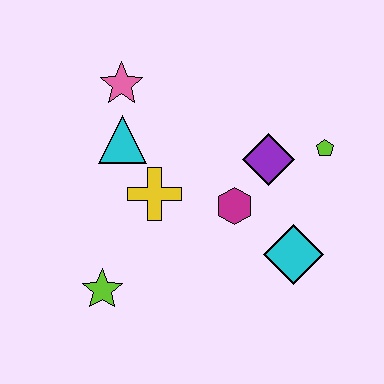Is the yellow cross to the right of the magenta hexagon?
No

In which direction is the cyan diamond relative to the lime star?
The cyan diamond is to the right of the lime star.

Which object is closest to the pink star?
The cyan triangle is closest to the pink star.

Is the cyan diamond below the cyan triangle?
Yes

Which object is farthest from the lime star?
The lime pentagon is farthest from the lime star.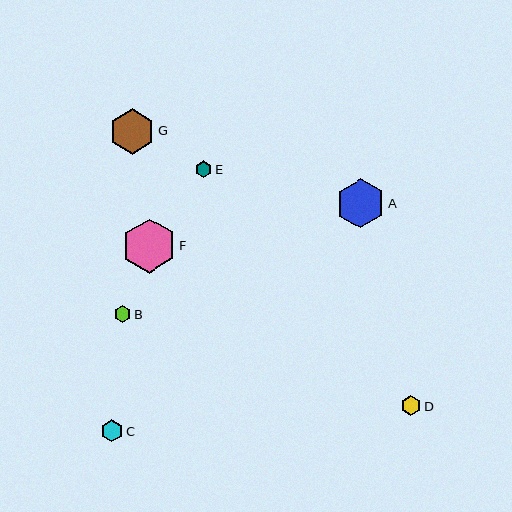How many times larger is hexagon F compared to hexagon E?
Hexagon F is approximately 3.3 times the size of hexagon E.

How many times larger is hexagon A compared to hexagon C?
Hexagon A is approximately 2.2 times the size of hexagon C.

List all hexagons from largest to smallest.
From largest to smallest: F, A, G, C, D, E, B.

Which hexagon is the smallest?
Hexagon B is the smallest with a size of approximately 16 pixels.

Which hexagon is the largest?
Hexagon F is the largest with a size of approximately 54 pixels.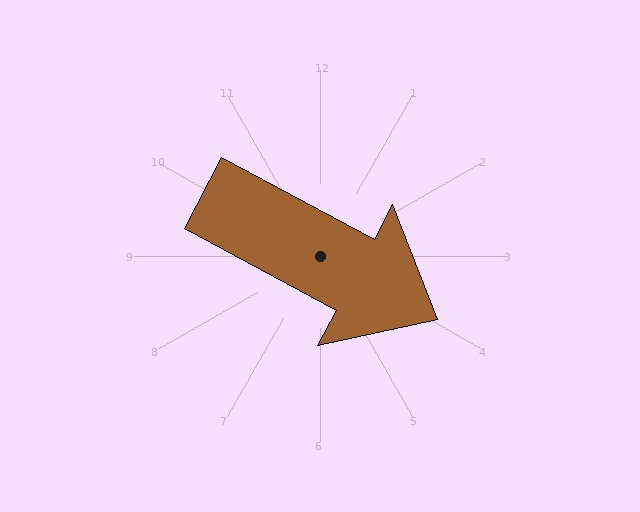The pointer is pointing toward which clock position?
Roughly 4 o'clock.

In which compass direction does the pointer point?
Southeast.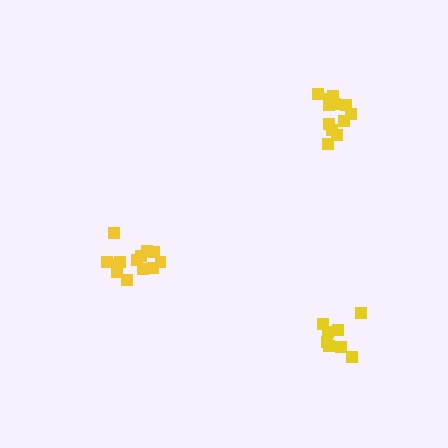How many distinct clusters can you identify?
There are 3 distinct clusters.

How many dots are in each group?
Group 1: 13 dots, Group 2: 12 dots, Group 3: 8 dots (33 total).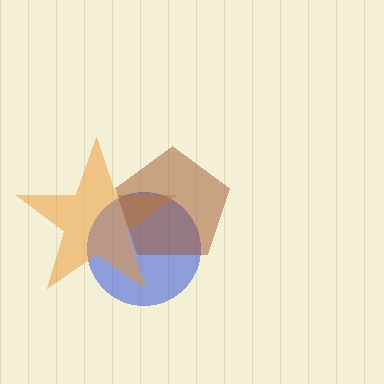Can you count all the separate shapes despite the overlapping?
Yes, there are 3 separate shapes.